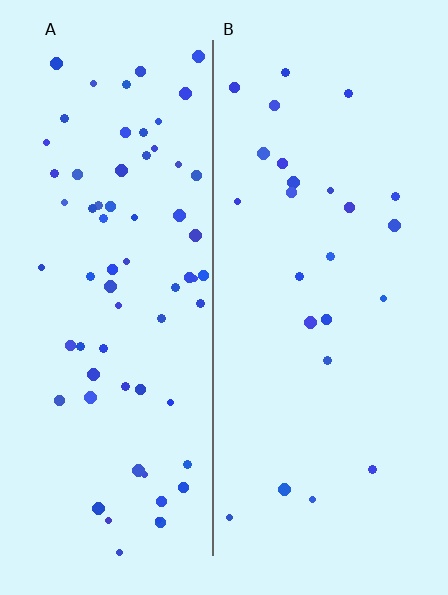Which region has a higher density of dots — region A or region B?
A (the left).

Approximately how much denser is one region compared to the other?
Approximately 2.8× — region A over region B.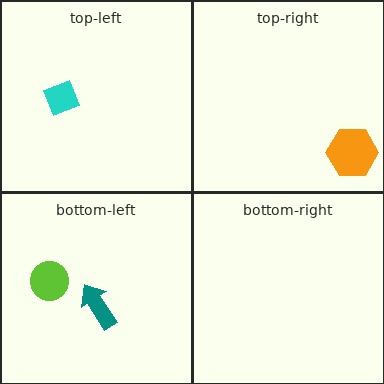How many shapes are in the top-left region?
1.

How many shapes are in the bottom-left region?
2.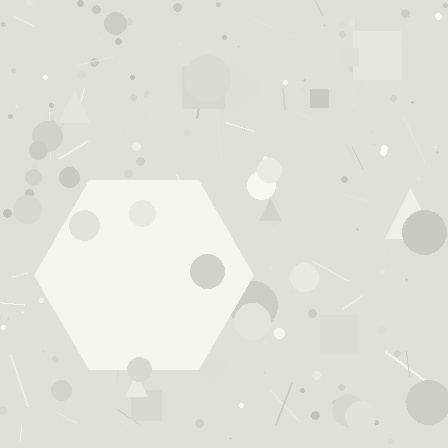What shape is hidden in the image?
A hexagon is hidden in the image.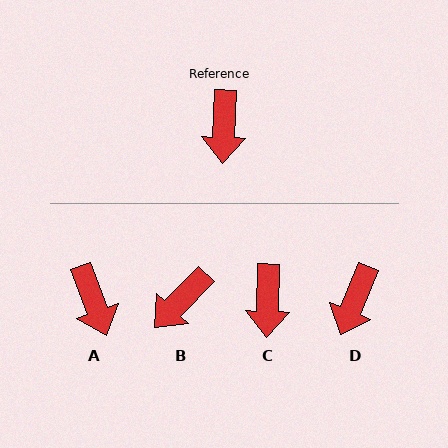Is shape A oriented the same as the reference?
No, it is off by about 22 degrees.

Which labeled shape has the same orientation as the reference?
C.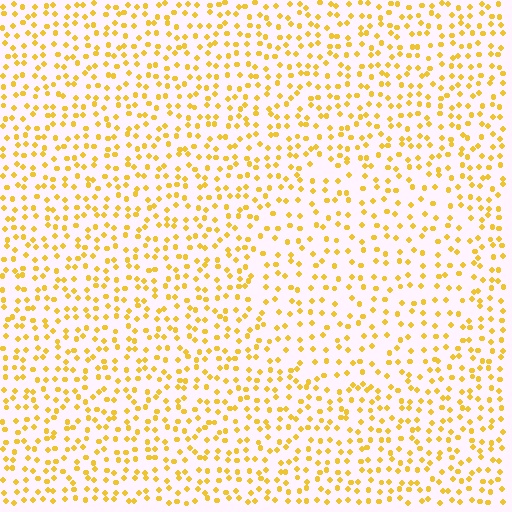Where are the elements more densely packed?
The elements are more densely packed outside the circle boundary.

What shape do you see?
I see a circle.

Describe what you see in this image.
The image contains small yellow elements arranged at two different densities. A circle-shaped region is visible where the elements are less densely packed than the surrounding area.